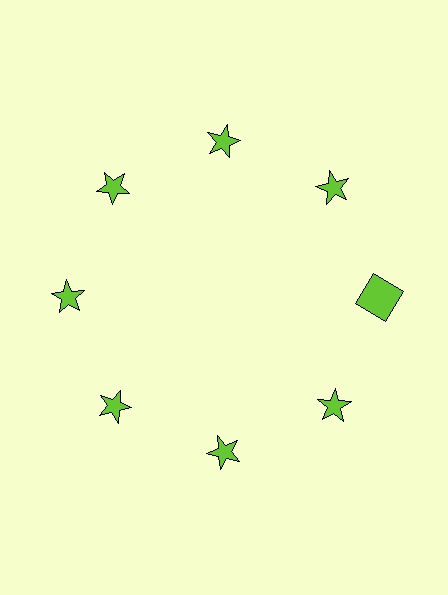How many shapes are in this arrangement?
There are 8 shapes arranged in a ring pattern.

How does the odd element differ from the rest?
It has a different shape: square instead of star.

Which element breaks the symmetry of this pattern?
The lime square at roughly the 3 o'clock position breaks the symmetry. All other shapes are lime stars.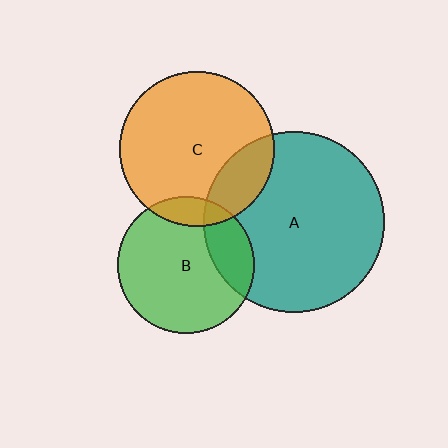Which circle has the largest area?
Circle A (teal).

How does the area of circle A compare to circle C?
Approximately 1.4 times.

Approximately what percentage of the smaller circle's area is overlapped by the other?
Approximately 20%.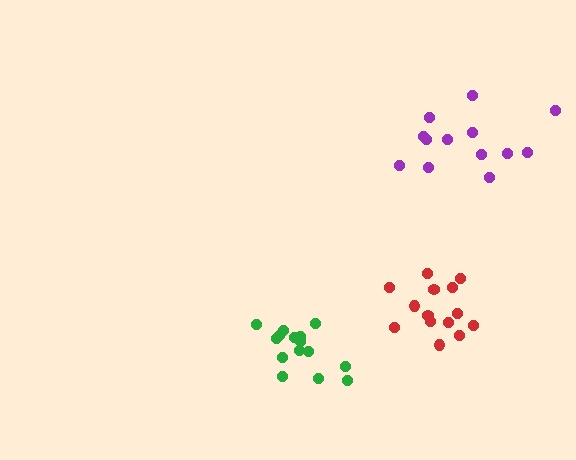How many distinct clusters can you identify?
There are 3 distinct clusters.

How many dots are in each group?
Group 1: 14 dots, Group 2: 15 dots, Group 3: 13 dots (42 total).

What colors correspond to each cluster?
The clusters are colored: red, green, purple.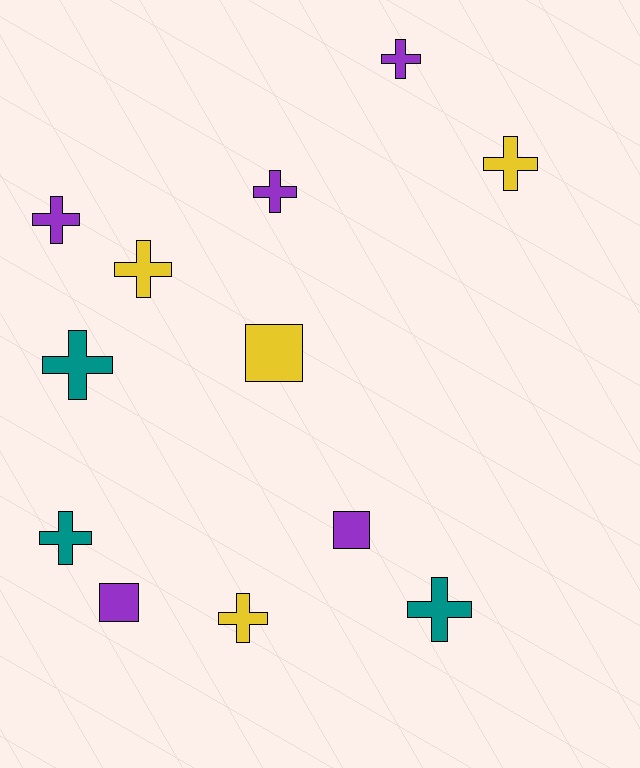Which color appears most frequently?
Purple, with 5 objects.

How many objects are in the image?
There are 12 objects.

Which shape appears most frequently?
Cross, with 9 objects.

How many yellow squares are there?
There is 1 yellow square.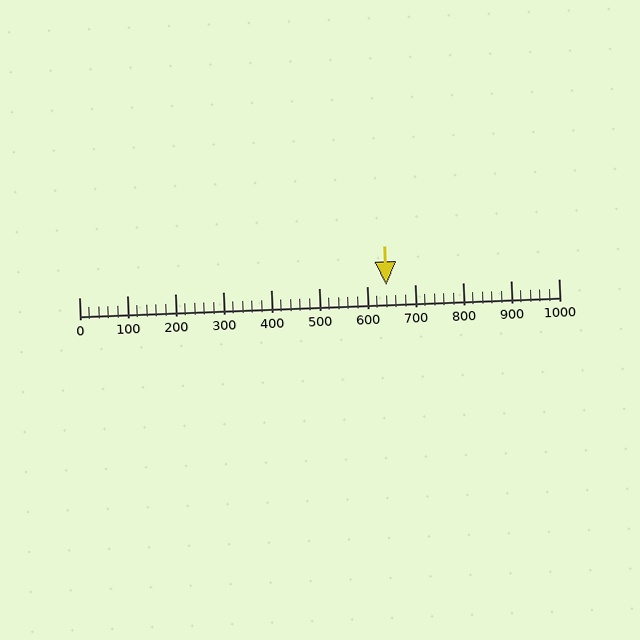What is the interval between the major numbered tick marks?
The major tick marks are spaced 100 units apart.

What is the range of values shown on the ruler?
The ruler shows values from 0 to 1000.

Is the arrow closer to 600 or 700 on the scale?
The arrow is closer to 600.